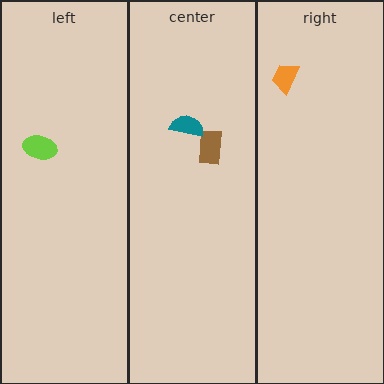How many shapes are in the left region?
1.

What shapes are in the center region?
The brown rectangle, the teal semicircle.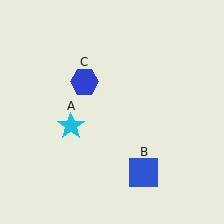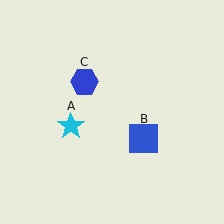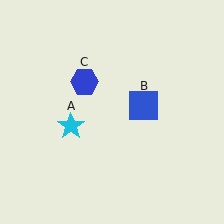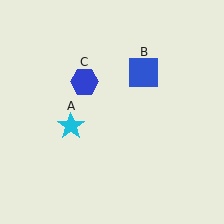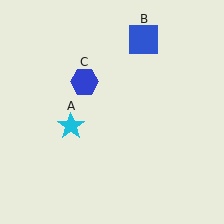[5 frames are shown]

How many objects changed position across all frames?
1 object changed position: blue square (object B).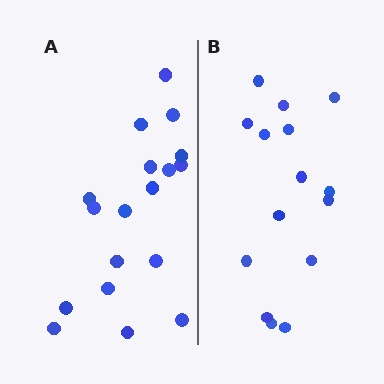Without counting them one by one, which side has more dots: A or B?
Region A (the left region) has more dots.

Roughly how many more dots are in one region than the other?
Region A has just a few more — roughly 2 or 3 more dots than region B.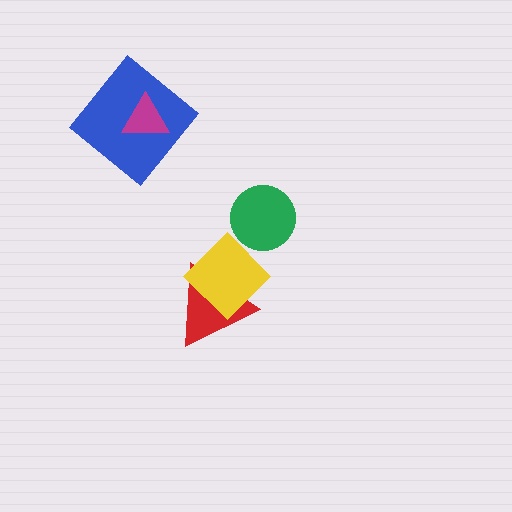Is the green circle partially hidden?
Yes, it is partially covered by another shape.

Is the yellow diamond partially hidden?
No, no other shape covers it.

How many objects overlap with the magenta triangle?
1 object overlaps with the magenta triangle.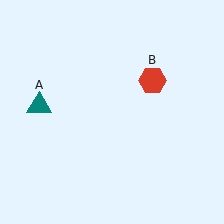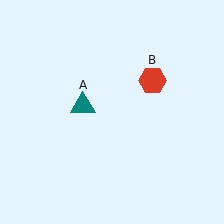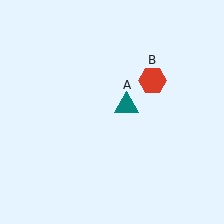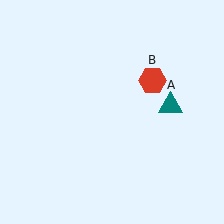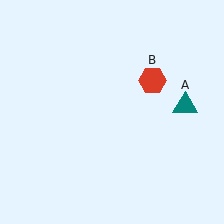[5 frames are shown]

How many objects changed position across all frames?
1 object changed position: teal triangle (object A).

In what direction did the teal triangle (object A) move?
The teal triangle (object A) moved right.